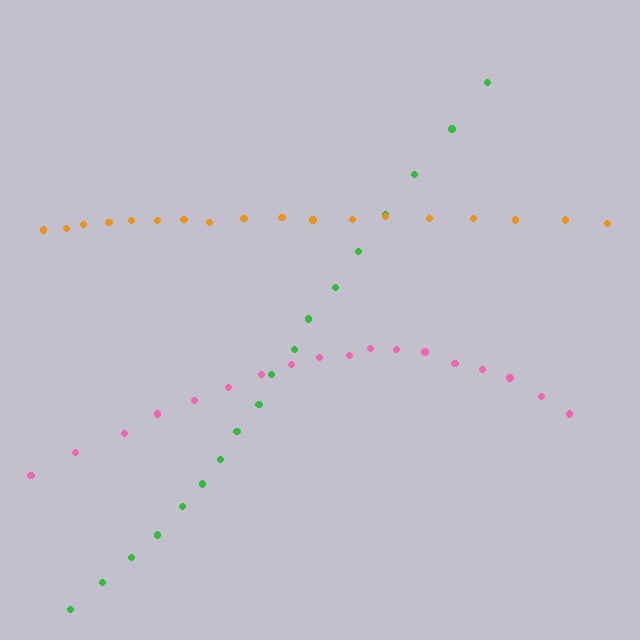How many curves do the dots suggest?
There are 3 distinct paths.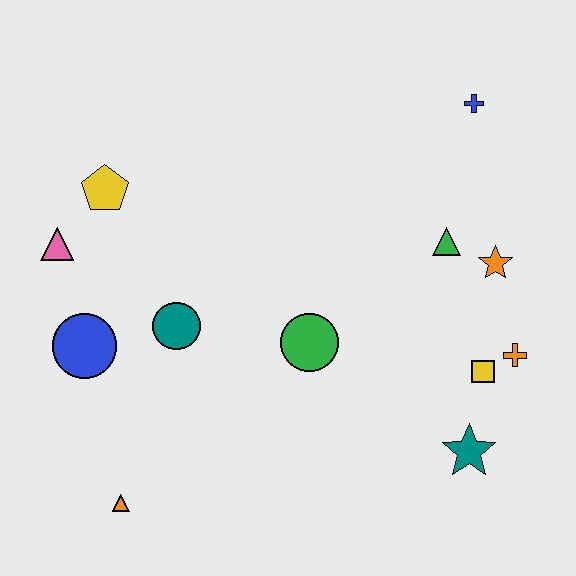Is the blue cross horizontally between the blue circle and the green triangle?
No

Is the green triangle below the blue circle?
No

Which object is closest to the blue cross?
The green triangle is closest to the blue cross.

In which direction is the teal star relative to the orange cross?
The teal star is below the orange cross.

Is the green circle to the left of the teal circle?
No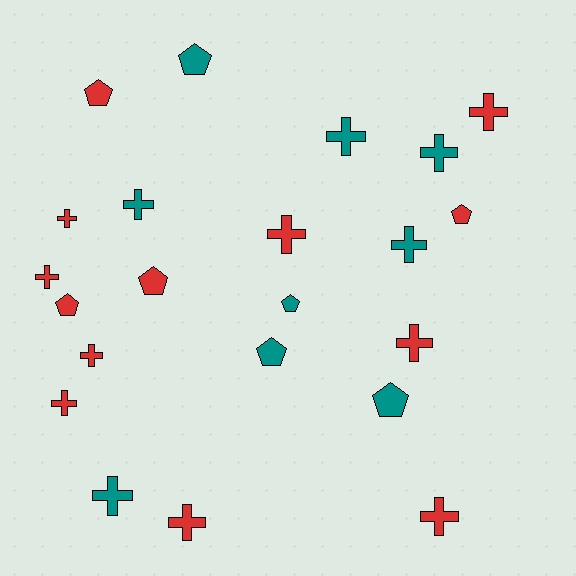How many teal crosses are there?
There are 5 teal crosses.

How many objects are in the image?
There are 22 objects.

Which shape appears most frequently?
Cross, with 14 objects.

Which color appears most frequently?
Red, with 13 objects.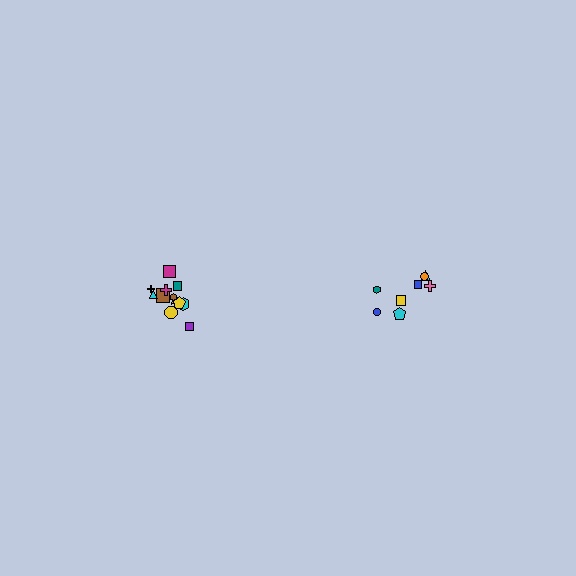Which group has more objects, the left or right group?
The left group.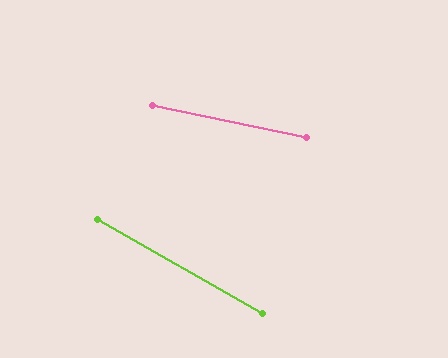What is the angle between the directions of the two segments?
Approximately 18 degrees.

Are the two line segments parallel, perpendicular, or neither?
Neither parallel nor perpendicular — they differ by about 18°.